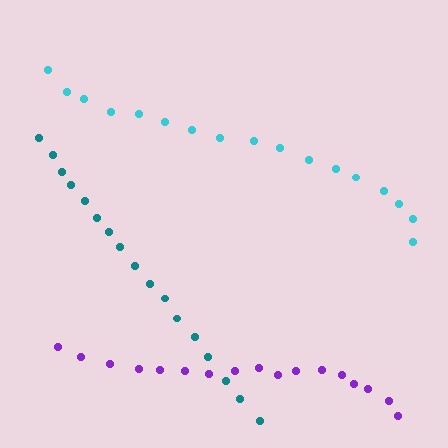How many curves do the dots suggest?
There are 3 distinct paths.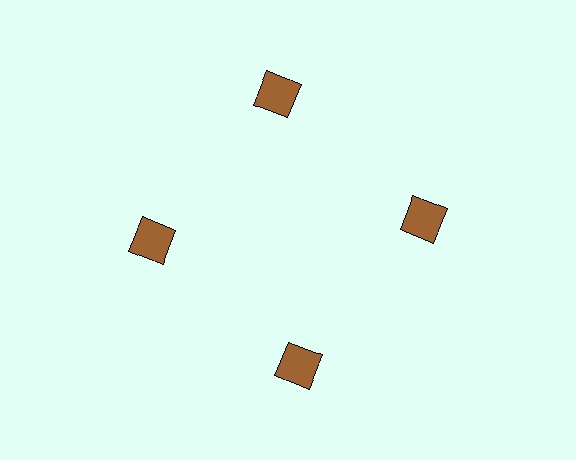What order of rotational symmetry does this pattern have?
This pattern has 4-fold rotational symmetry.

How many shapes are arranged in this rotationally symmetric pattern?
There are 4 shapes, arranged in 4 groups of 1.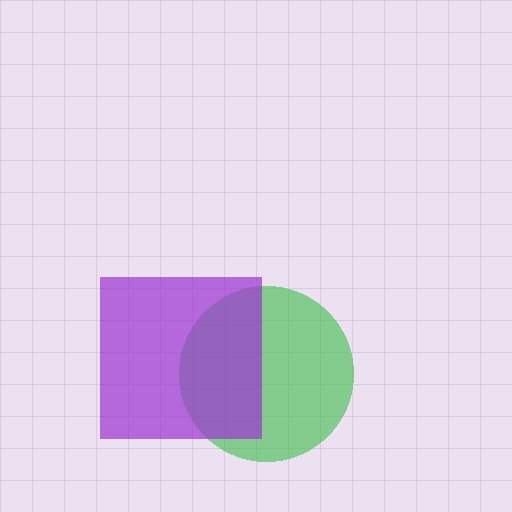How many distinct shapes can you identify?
There are 2 distinct shapes: a green circle, a purple square.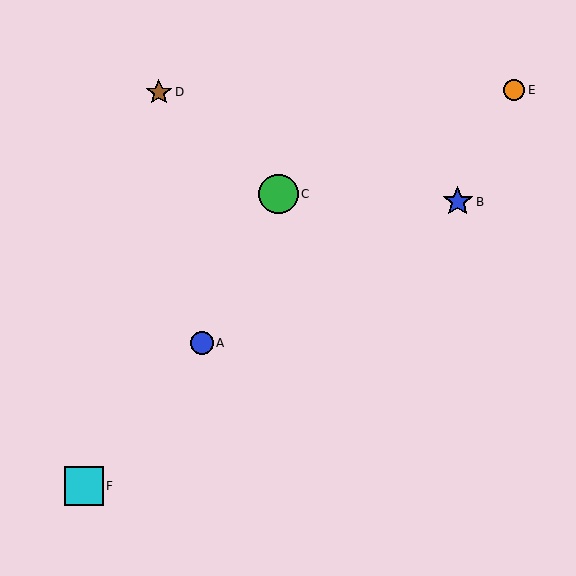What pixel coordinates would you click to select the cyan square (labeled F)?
Click at (84, 486) to select the cyan square F.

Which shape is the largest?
The green circle (labeled C) is the largest.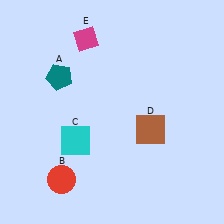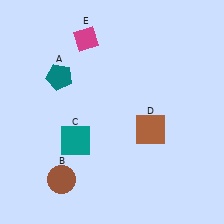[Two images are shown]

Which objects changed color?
B changed from red to brown. C changed from cyan to teal.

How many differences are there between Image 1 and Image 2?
There are 2 differences between the two images.